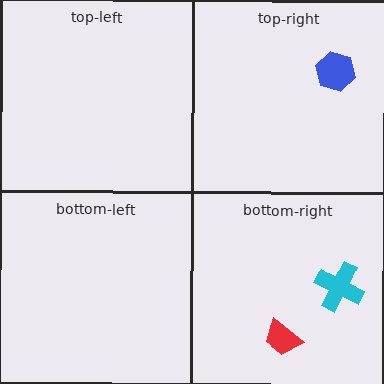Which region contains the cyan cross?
The bottom-right region.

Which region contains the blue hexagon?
The top-right region.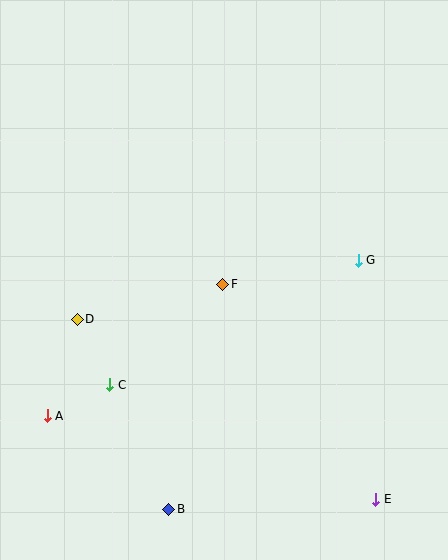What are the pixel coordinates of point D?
Point D is at (77, 319).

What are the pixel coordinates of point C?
Point C is at (110, 385).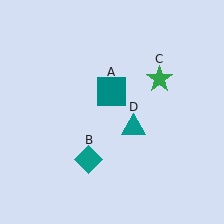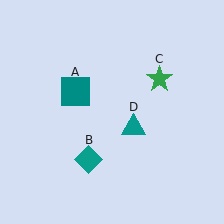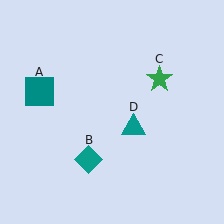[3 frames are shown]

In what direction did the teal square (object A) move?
The teal square (object A) moved left.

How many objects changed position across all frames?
1 object changed position: teal square (object A).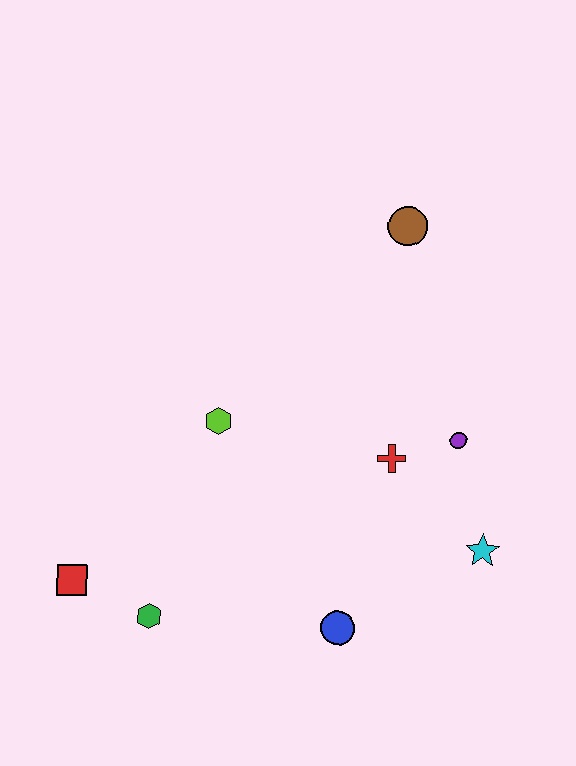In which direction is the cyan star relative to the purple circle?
The cyan star is below the purple circle.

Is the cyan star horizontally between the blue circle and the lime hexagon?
No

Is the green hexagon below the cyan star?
Yes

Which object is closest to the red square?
The green hexagon is closest to the red square.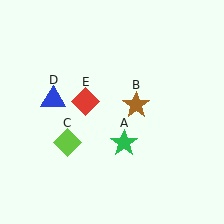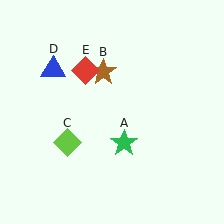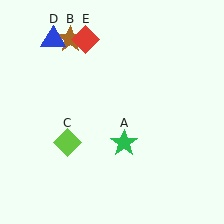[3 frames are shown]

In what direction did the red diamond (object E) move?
The red diamond (object E) moved up.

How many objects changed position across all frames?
3 objects changed position: brown star (object B), blue triangle (object D), red diamond (object E).